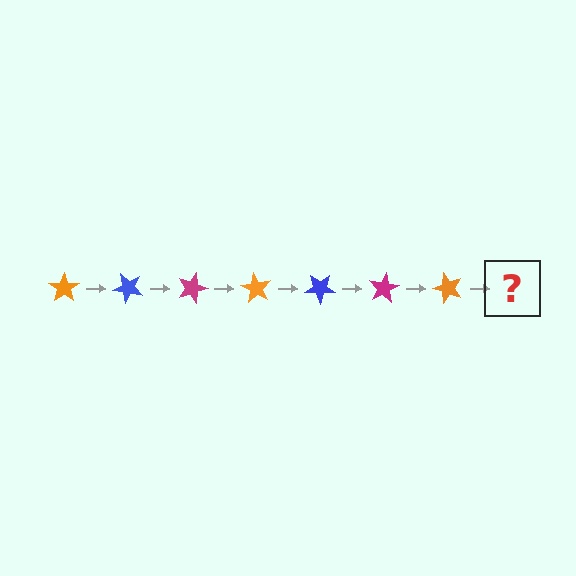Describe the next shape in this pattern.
It should be a blue star, rotated 315 degrees from the start.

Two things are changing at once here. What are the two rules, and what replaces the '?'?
The two rules are that it rotates 45 degrees each step and the color cycles through orange, blue, and magenta. The '?' should be a blue star, rotated 315 degrees from the start.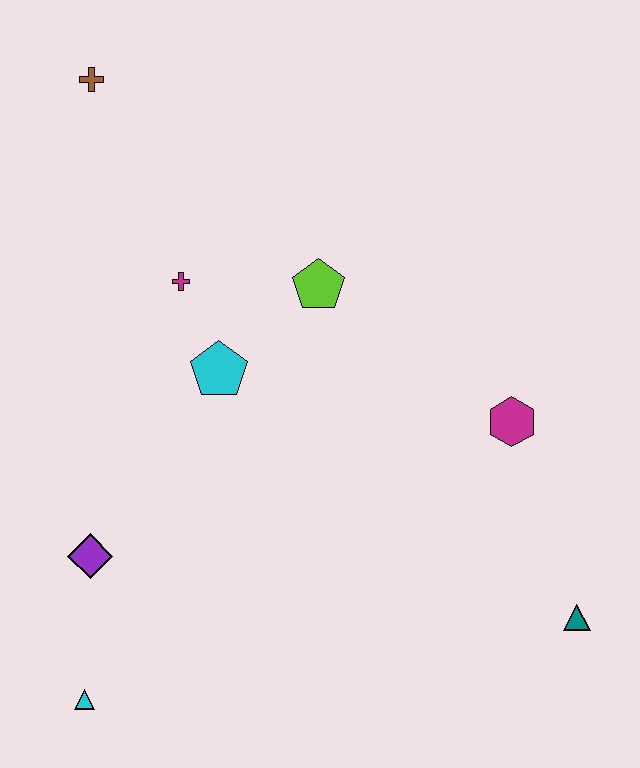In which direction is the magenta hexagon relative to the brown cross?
The magenta hexagon is to the right of the brown cross.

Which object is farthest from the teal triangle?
The brown cross is farthest from the teal triangle.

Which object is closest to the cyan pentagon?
The magenta cross is closest to the cyan pentagon.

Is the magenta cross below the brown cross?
Yes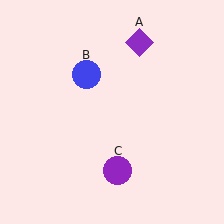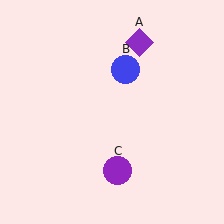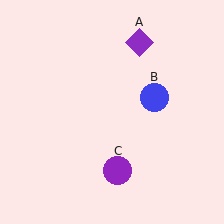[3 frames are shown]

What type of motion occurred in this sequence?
The blue circle (object B) rotated clockwise around the center of the scene.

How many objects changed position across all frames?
1 object changed position: blue circle (object B).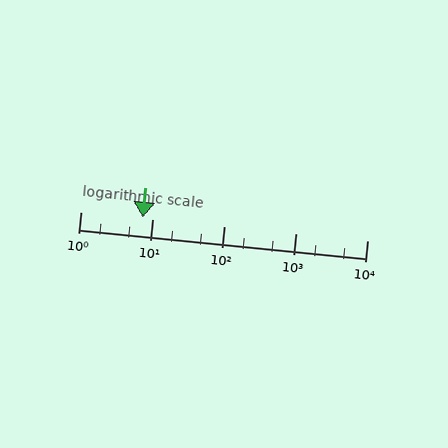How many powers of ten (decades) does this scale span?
The scale spans 4 decades, from 1 to 10000.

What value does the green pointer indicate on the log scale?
The pointer indicates approximately 7.4.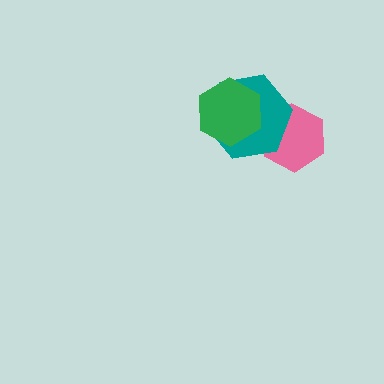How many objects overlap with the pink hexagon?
1 object overlaps with the pink hexagon.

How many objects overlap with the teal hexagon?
2 objects overlap with the teal hexagon.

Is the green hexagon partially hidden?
No, no other shape covers it.